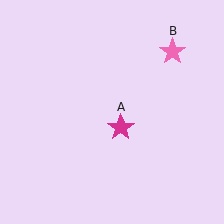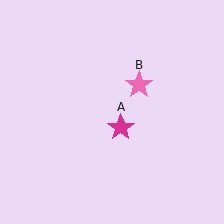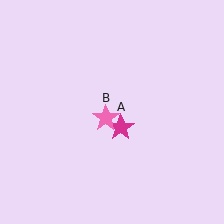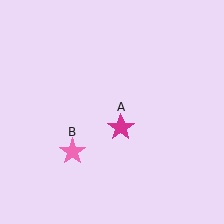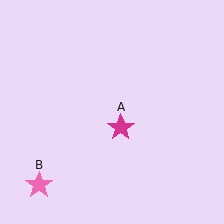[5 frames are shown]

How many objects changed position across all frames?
1 object changed position: pink star (object B).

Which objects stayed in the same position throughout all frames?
Magenta star (object A) remained stationary.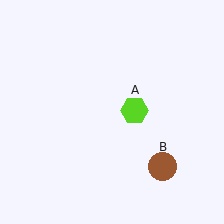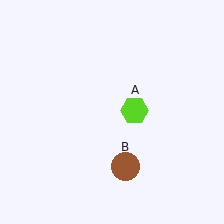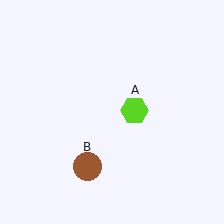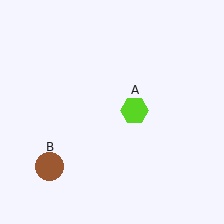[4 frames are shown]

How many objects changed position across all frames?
1 object changed position: brown circle (object B).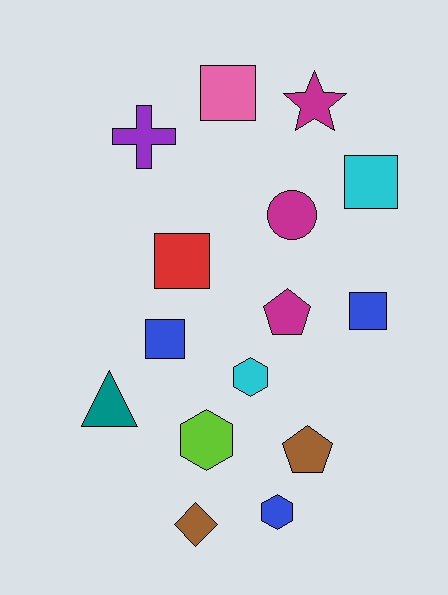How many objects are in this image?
There are 15 objects.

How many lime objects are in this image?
There is 1 lime object.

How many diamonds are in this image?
There is 1 diamond.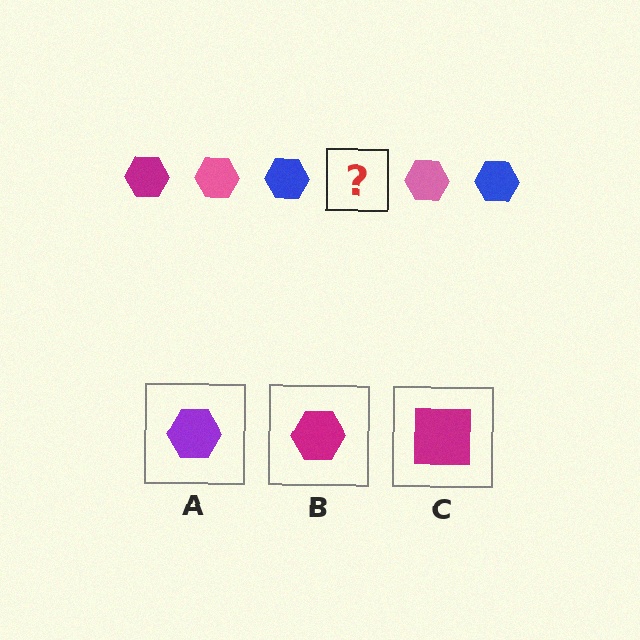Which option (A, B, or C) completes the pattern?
B.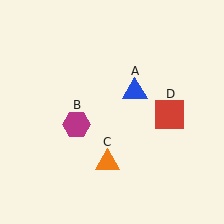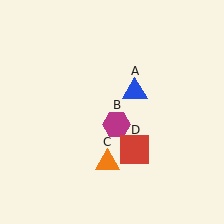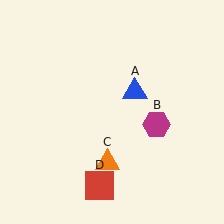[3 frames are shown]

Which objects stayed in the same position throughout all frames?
Blue triangle (object A) and orange triangle (object C) remained stationary.